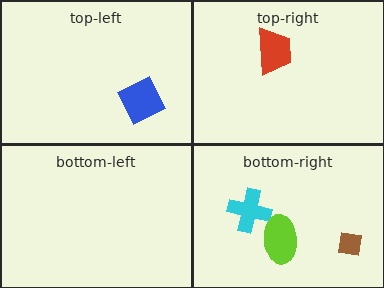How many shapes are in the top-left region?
1.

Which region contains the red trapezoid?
The top-right region.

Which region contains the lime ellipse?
The bottom-right region.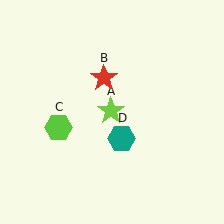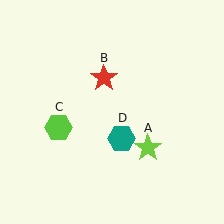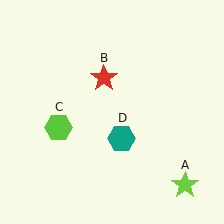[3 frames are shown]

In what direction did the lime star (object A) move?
The lime star (object A) moved down and to the right.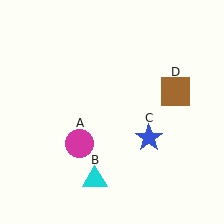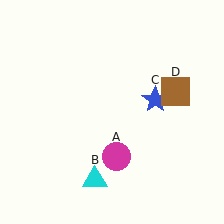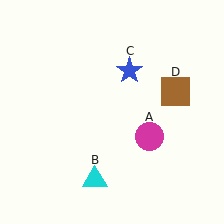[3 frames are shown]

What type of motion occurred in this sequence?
The magenta circle (object A), blue star (object C) rotated counterclockwise around the center of the scene.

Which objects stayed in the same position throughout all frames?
Cyan triangle (object B) and brown square (object D) remained stationary.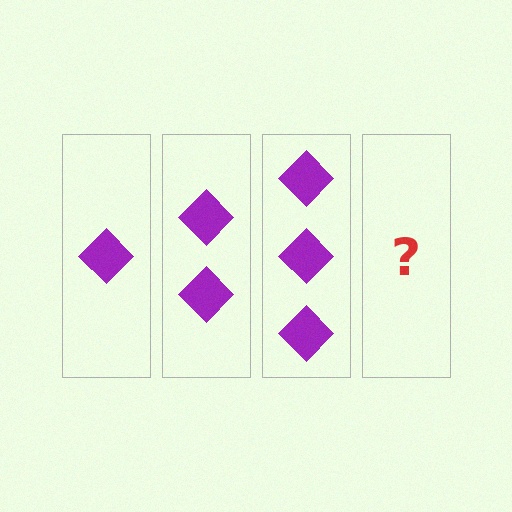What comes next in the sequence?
The next element should be 4 diamonds.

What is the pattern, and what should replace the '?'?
The pattern is that each step adds one more diamond. The '?' should be 4 diamonds.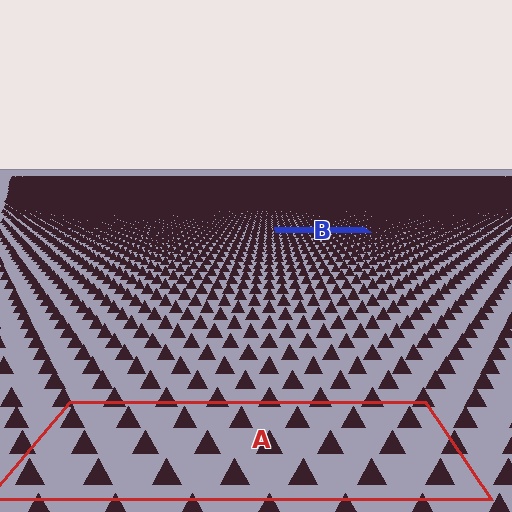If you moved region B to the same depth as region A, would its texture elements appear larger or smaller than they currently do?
They would appear larger. At a closer depth, the same texture elements are projected at a bigger on-screen size.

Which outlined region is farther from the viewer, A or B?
Region B is farther from the viewer — the texture elements inside it appear smaller and more densely packed.